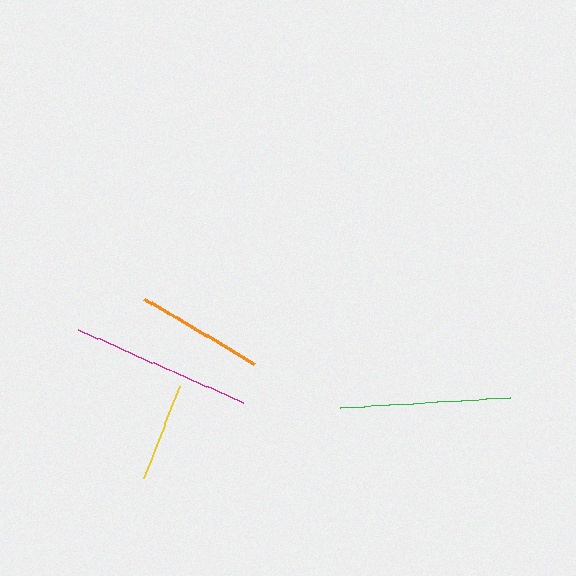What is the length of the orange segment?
The orange segment is approximately 128 pixels long.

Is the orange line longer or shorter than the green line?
The green line is longer than the orange line.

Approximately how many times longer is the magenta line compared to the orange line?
The magenta line is approximately 1.4 times the length of the orange line.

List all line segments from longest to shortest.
From longest to shortest: magenta, green, orange, yellow.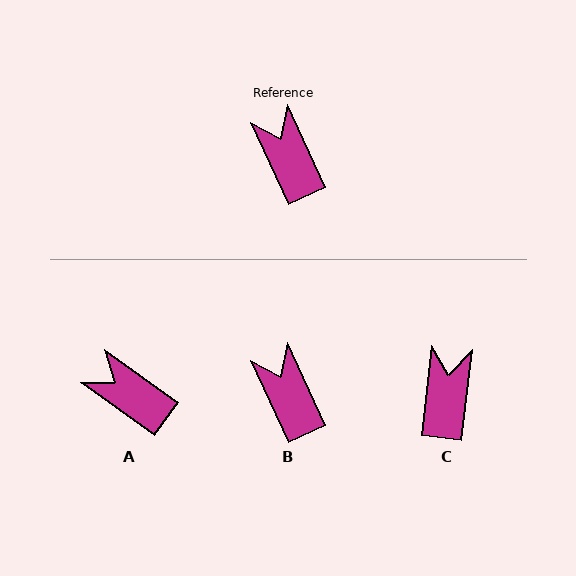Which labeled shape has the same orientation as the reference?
B.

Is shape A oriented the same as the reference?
No, it is off by about 29 degrees.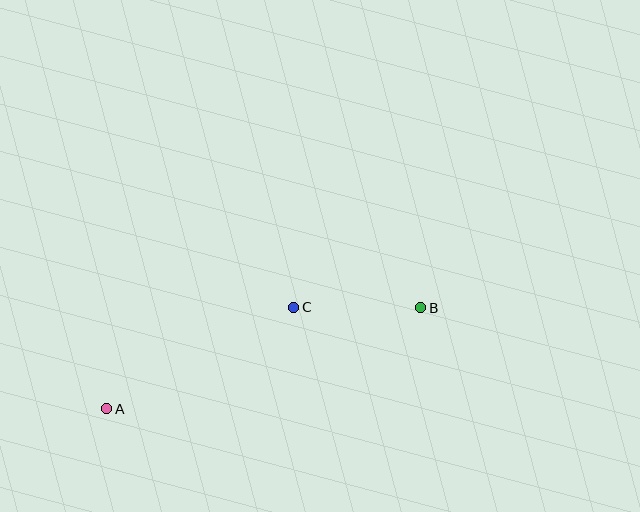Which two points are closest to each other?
Points B and C are closest to each other.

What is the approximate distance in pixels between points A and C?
The distance between A and C is approximately 213 pixels.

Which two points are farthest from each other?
Points A and B are farthest from each other.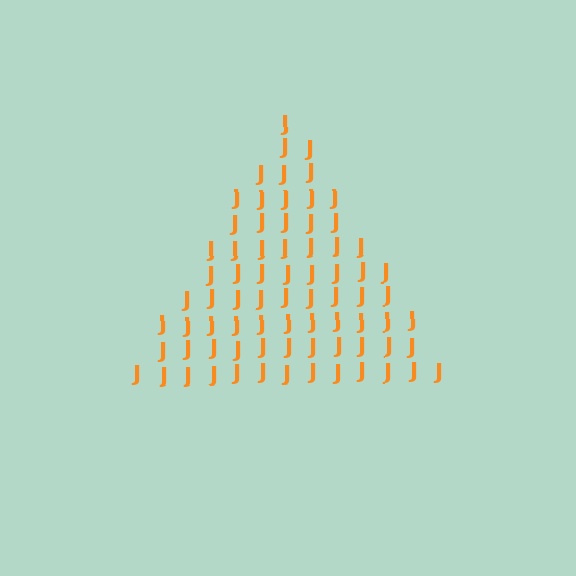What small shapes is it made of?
It is made of small letter J's.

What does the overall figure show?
The overall figure shows a triangle.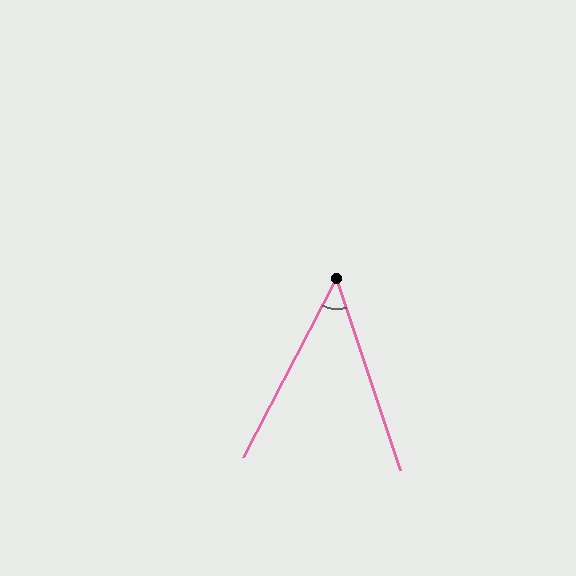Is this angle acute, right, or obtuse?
It is acute.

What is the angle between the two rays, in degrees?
Approximately 46 degrees.